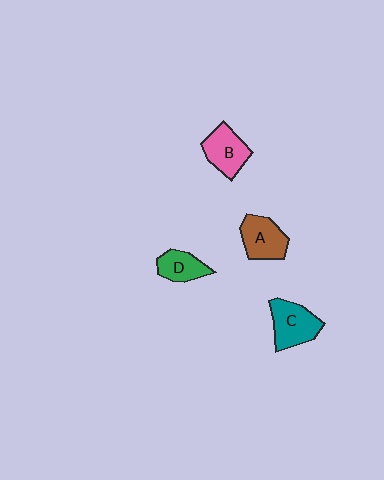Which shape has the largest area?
Shape C (teal).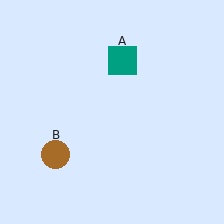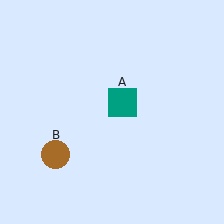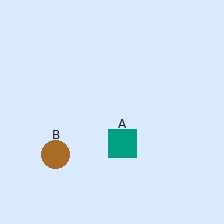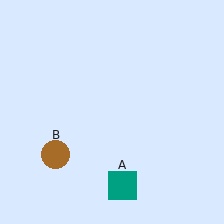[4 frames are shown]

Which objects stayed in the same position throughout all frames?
Brown circle (object B) remained stationary.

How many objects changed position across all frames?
1 object changed position: teal square (object A).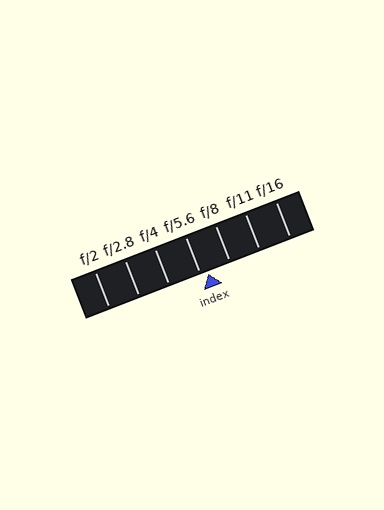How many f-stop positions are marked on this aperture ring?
There are 7 f-stop positions marked.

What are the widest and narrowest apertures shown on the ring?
The widest aperture shown is f/2 and the narrowest is f/16.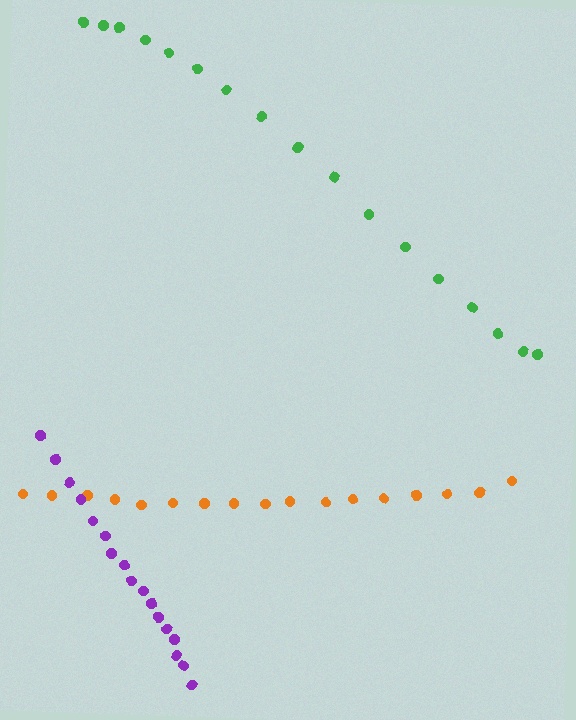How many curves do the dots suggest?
There are 3 distinct paths.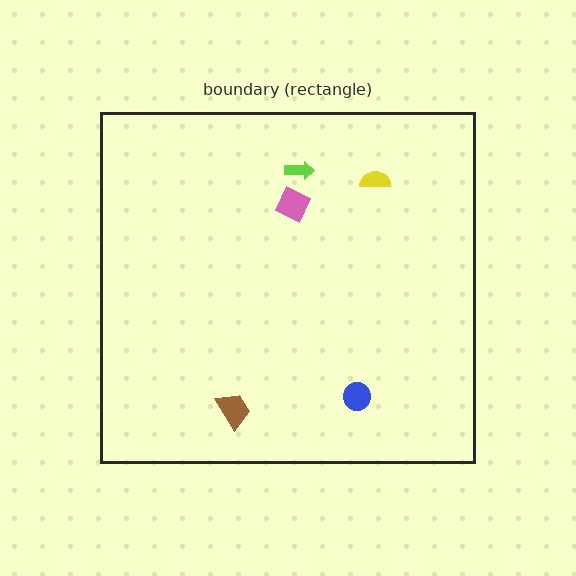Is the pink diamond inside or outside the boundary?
Inside.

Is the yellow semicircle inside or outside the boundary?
Inside.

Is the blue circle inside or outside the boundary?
Inside.